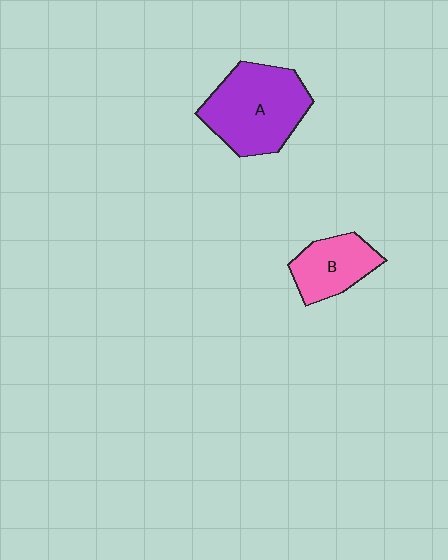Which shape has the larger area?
Shape A (purple).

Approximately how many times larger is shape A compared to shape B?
Approximately 1.7 times.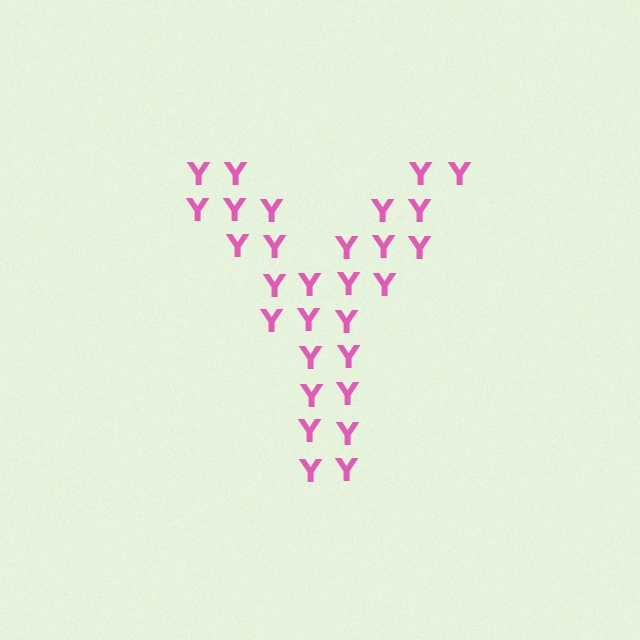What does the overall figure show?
The overall figure shows the letter Y.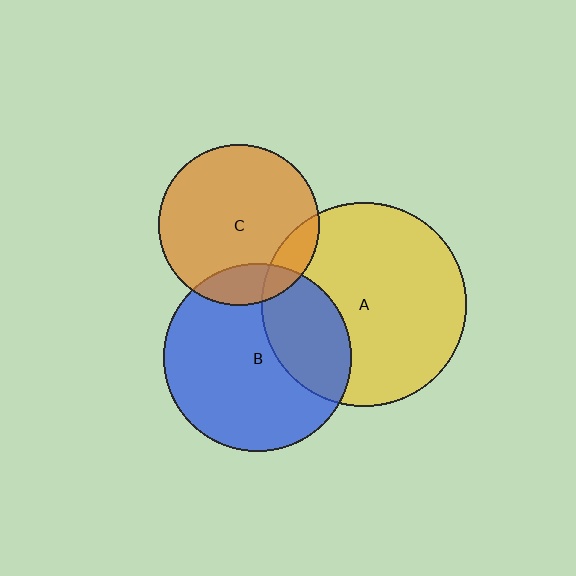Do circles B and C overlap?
Yes.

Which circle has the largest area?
Circle A (yellow).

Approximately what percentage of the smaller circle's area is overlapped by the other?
Approximately 15%.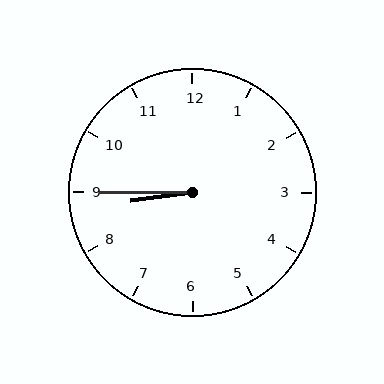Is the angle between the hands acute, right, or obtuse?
It is acute.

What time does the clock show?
8:45.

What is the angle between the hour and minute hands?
Approximately 8 degrees.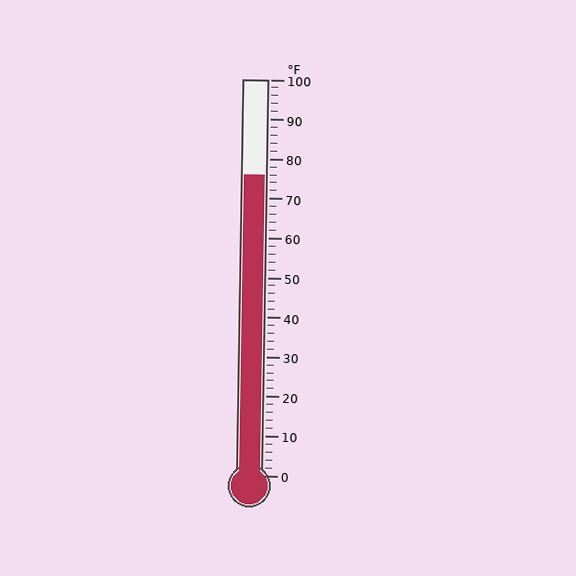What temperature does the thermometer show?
The thermometer shows approximately 76°F.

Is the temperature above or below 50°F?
The temperature is above 50°F.